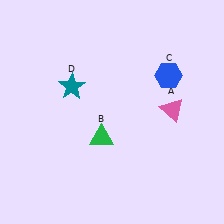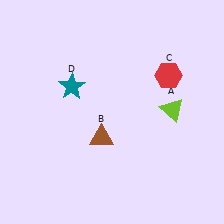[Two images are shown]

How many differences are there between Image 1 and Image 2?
There are 3 differences between the two images.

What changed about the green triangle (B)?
In Image 1, B is green. In Image 2, it changed to brown.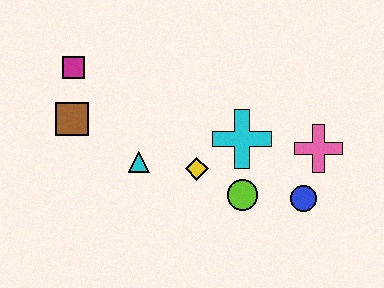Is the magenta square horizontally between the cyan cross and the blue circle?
No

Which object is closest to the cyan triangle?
The yellow diamond is closest to the cyan triangle.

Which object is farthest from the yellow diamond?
The magenta square is farthest from the yellow diamond.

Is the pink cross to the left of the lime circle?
No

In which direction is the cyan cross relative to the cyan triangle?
The cyan cross is to the right of the cyan triangle.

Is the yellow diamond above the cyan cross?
No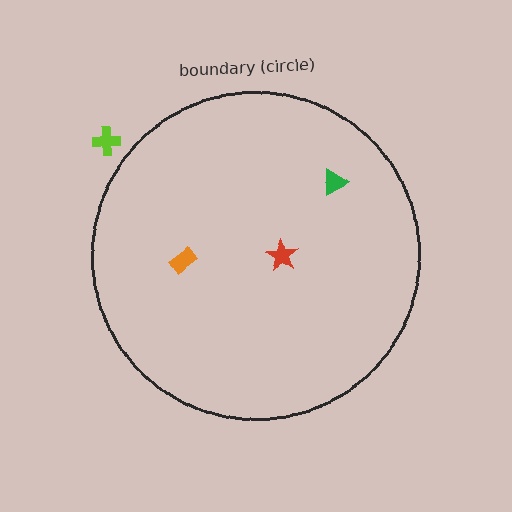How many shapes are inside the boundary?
3 inside, 1 outside.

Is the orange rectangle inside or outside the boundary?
Inside.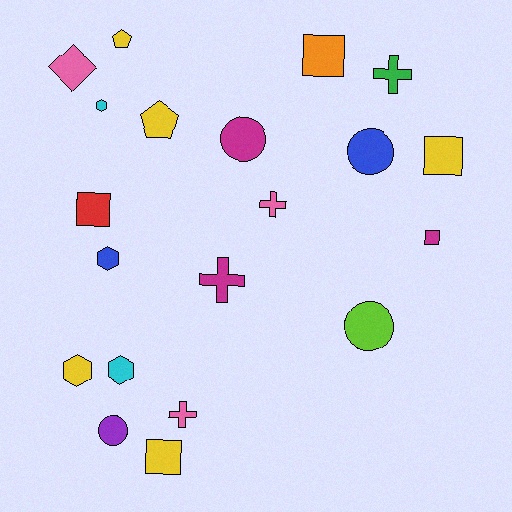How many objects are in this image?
There are 20 objects.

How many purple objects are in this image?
There is 1 purple object.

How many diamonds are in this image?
There is 1 diamond.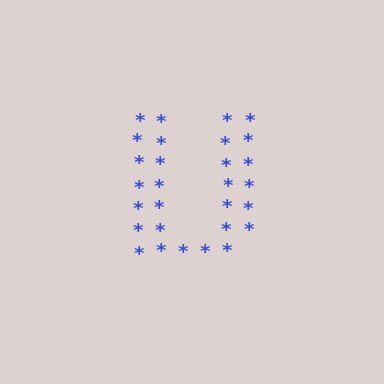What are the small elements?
The small elements are asterisks.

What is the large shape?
The large shape is the letter U.